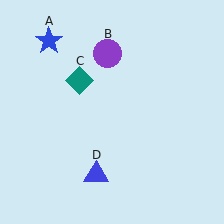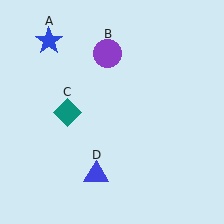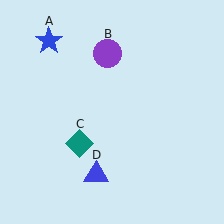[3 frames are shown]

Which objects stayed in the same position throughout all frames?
Blue star (object A) and purple circle (object B) and blue triangle (object D) remained stationary.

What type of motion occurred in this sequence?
The teal diamond (object C) rotated counterclockwise around the center of the scene.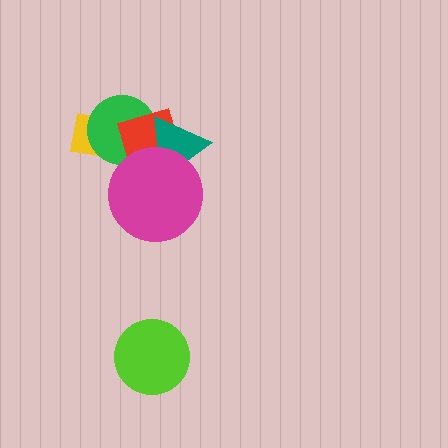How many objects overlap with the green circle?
4 objects overlap with the green circle.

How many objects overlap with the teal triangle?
3 objects overlap with the teal triangle.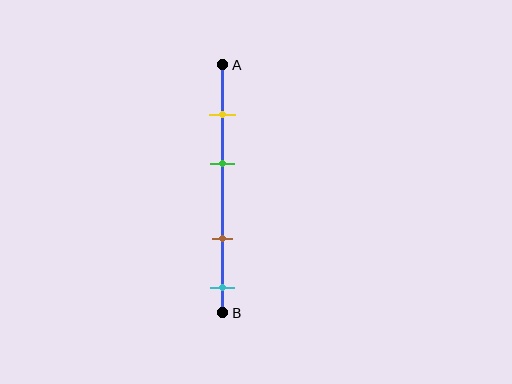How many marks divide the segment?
There are 4 marks dividing the segment.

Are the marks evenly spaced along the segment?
No, the marks are not evenly spaced.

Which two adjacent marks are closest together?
The yellow and green marks are the closest adjacent pair.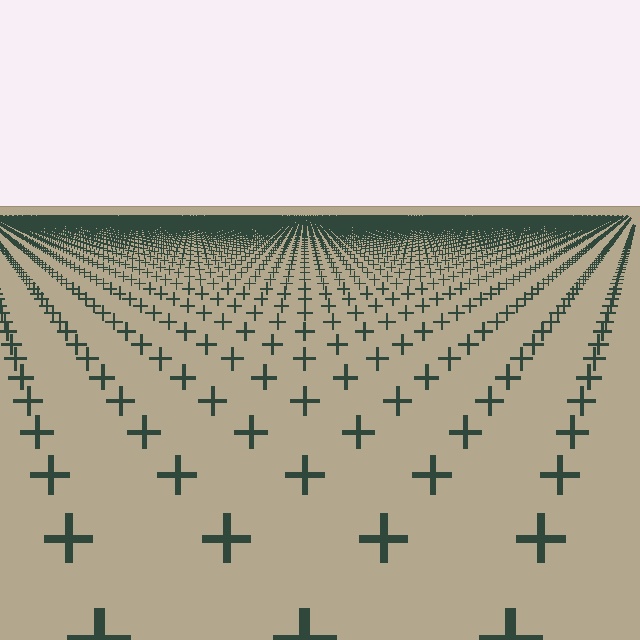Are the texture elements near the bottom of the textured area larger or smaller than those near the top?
Larger. Near the bottom, elements are closer to the viewer and appear at a bigger on-screen size.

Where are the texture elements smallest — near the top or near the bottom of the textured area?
Near the top.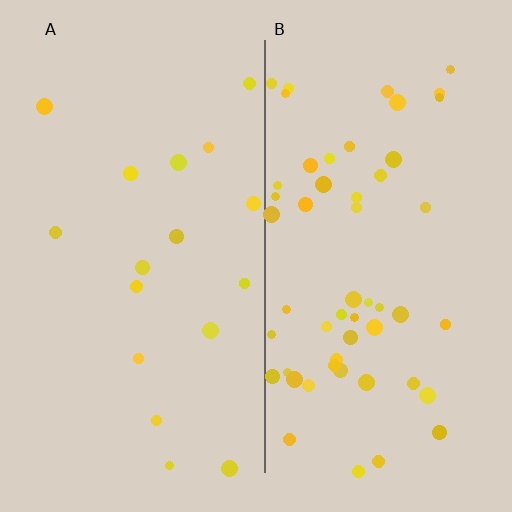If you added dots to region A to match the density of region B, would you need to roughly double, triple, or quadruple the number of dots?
Approximately triple.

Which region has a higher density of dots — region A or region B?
B (the right).